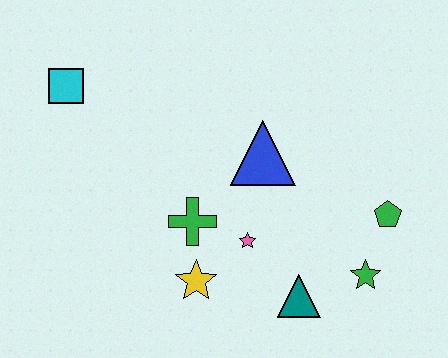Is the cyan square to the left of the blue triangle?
Yes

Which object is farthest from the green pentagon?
The cyan square is farthest from the green pentagon.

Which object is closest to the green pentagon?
The green star is closest to the green pentagon.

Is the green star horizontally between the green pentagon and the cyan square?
Yes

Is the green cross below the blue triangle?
Yes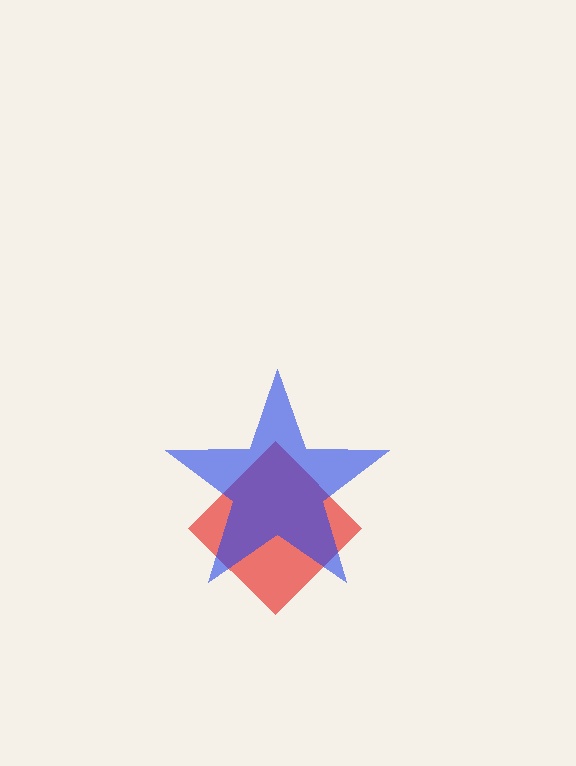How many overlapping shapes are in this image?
There are 2 overlapping shapes in the image.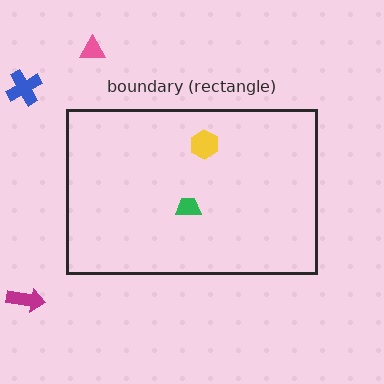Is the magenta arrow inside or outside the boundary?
Outside.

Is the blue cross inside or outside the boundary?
Outside.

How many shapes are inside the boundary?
2 inside, 3 outside.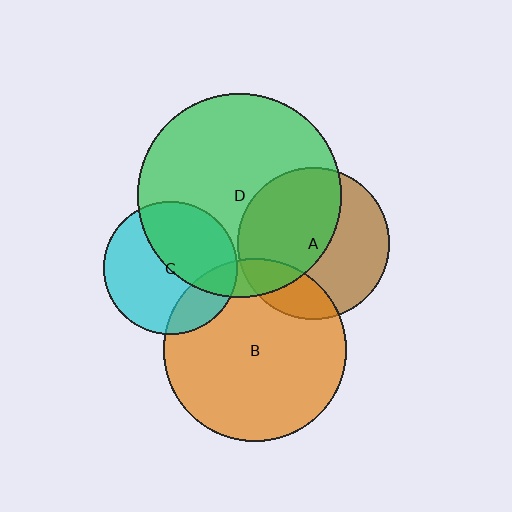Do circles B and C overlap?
Yes.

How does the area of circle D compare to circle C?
Approximately 2.3 times.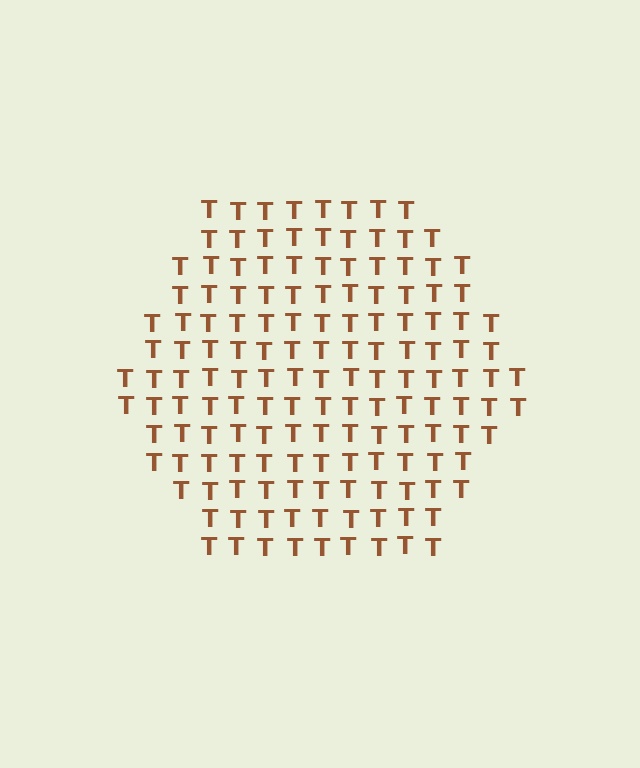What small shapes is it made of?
It is made of small letter T's.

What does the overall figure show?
The overall figure shows a hexagon.